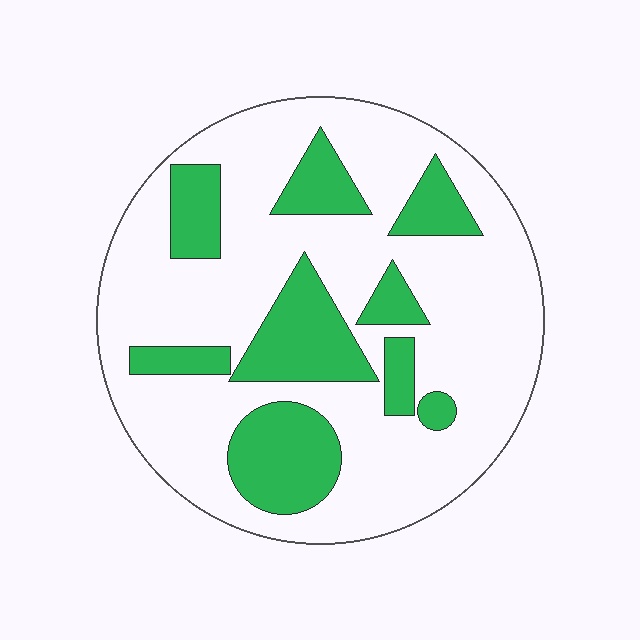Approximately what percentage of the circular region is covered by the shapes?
Approximately 25%.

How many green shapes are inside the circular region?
9.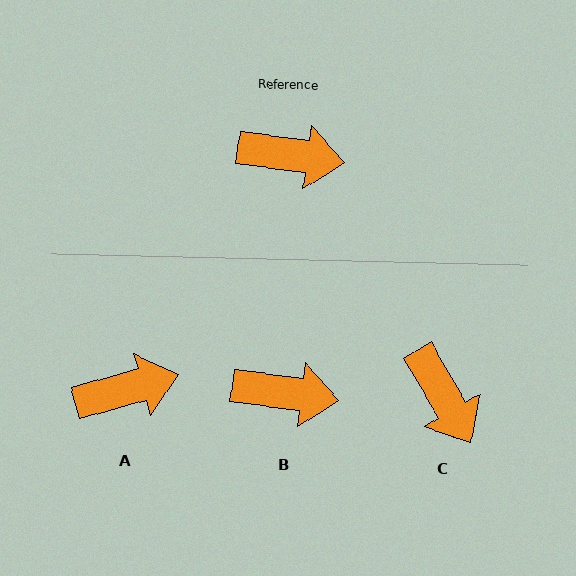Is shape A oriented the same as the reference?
No, it is off by about 23 degrees.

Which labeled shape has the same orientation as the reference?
B.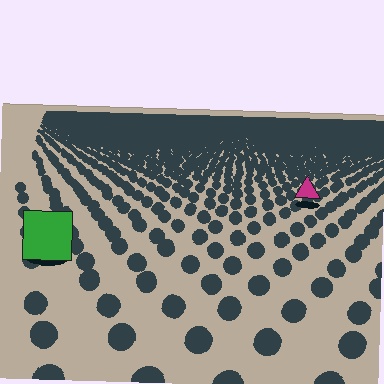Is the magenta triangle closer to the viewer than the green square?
No. The green square is closer — you can tell from the texture gradient: the ground texture is coarser near it.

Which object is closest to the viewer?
The green square is closest. The texture marks near it are larger and more spread out.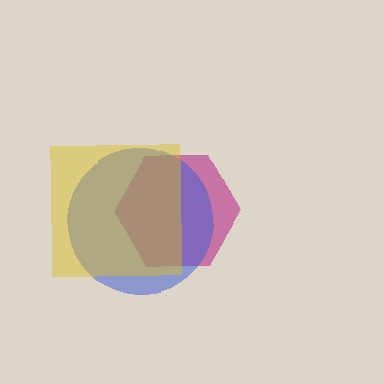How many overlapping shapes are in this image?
There are 3 overlapping shapes in the image.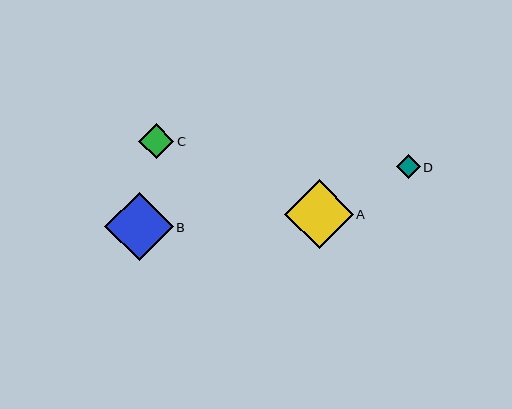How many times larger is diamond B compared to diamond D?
Diamond B is approximately 2.9 times the size of diamond D.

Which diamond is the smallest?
Diamond D is the smallest with a size of approximately 24 pixels.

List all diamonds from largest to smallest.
From largest to smallest: A, B, C, D.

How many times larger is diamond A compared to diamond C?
Diamond A is approximately 2.0 times the size of diamond C.